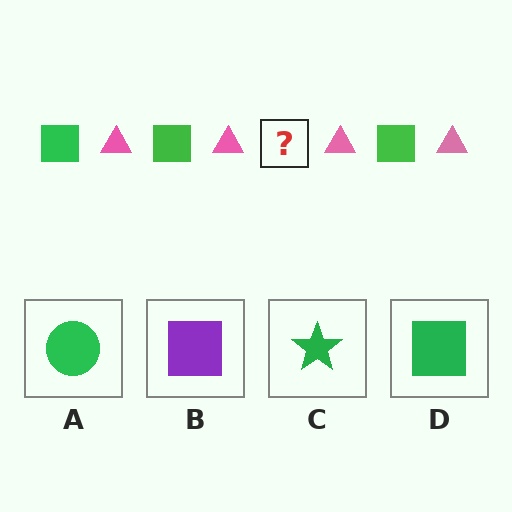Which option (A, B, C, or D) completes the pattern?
D.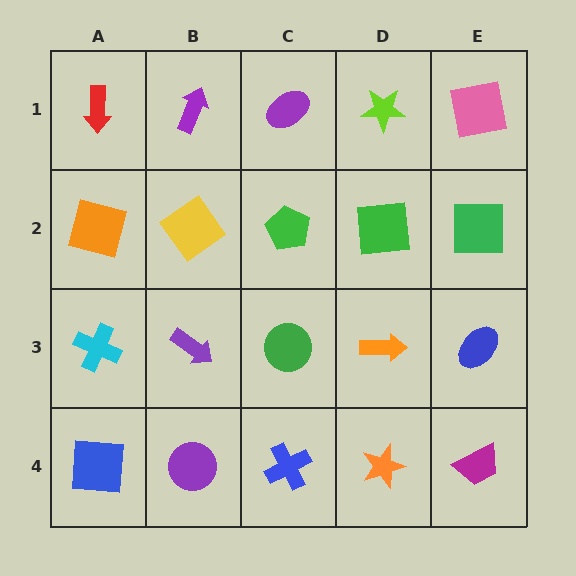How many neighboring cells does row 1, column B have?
3.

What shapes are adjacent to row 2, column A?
A red arrow (row 1, column A), a cyan cross (row 3, column A), a yellow diamond (row 2, column B).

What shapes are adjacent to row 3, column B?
A yellow diamond (row 2, column B), a purple circle (row 4, column B), a cyan cross (row 3, column A), a green circle (row 3, column C).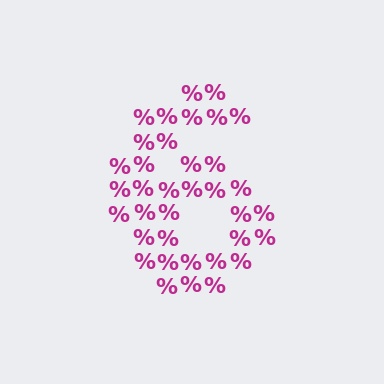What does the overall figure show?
The overall figure shows the digit 6.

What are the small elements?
The small elements are percent signs.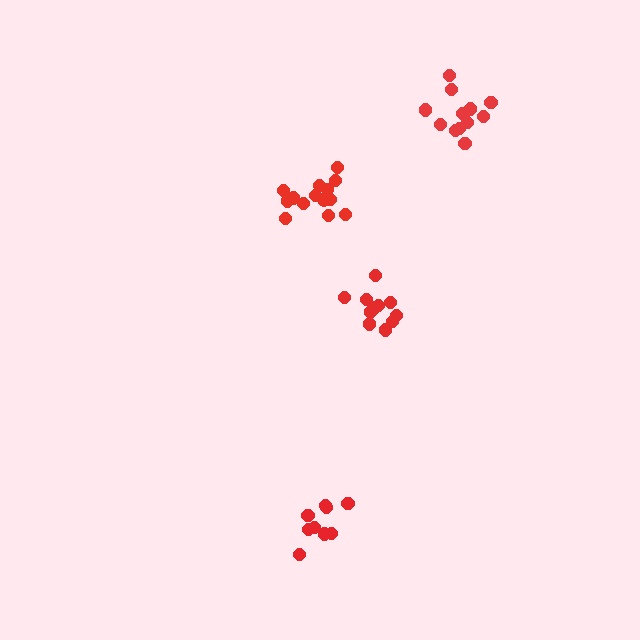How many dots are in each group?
Group 1: 9 dots, Group 2: 12 dots, Group 3: 11 dots, Group 4: 14 dots (46 total).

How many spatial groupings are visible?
There are 4 spatial groupings.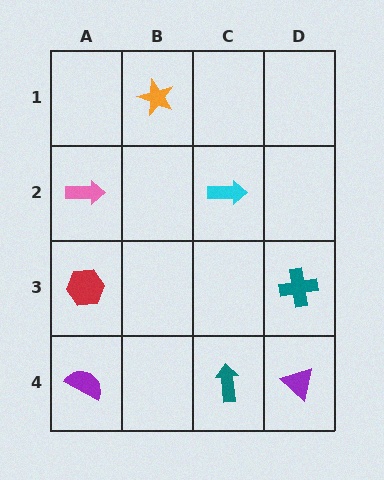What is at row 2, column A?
A pink arrow.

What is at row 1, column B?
An orange star.